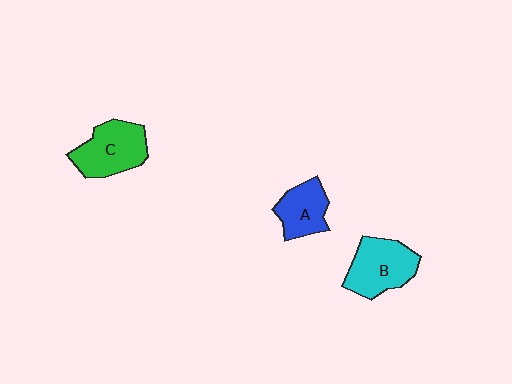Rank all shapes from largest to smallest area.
From largest to smallest: B (cyan), C (green), A (blue).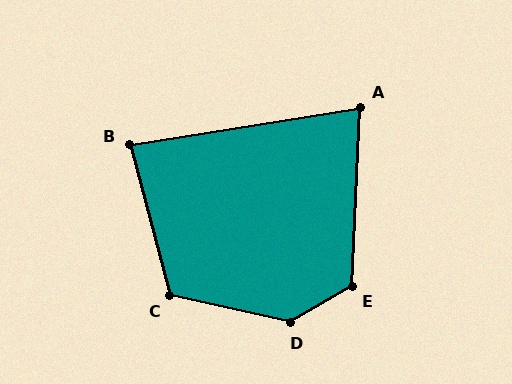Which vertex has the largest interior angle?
D, at approximately 137 degrees.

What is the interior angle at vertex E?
Approximately 123 degrees (obtuse).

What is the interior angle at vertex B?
Approximately 84 degrees (acute).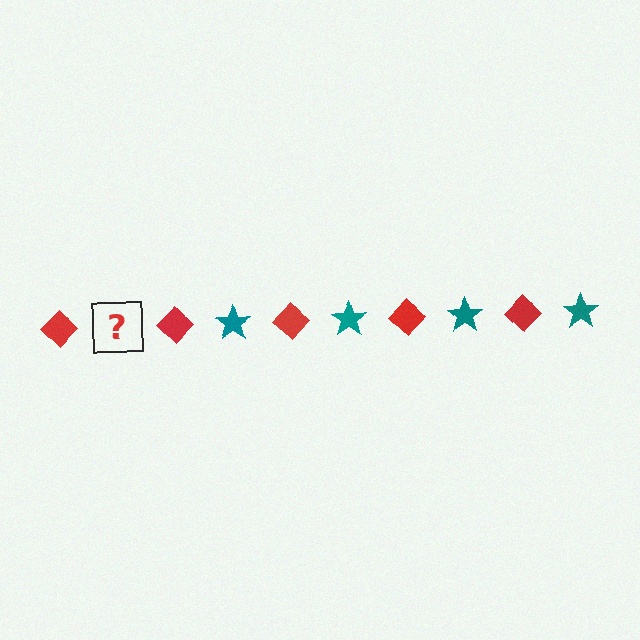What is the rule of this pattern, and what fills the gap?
The rule is that the pattern alternates between red diamond and teal star. The gap should be filled with a teal star.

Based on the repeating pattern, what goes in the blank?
The blank should be a teal star.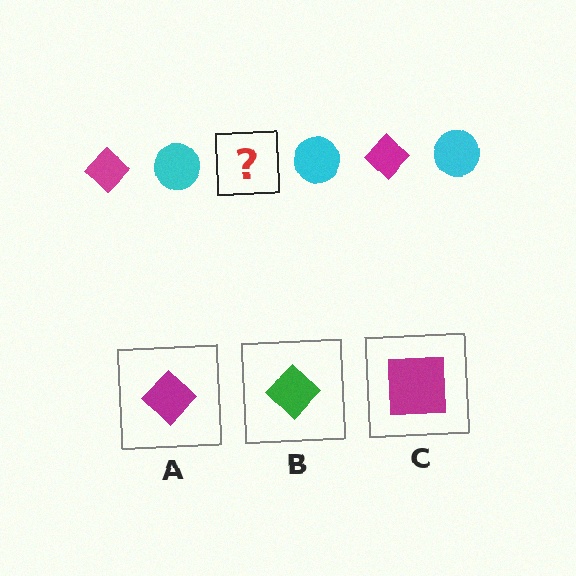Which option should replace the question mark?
Option A.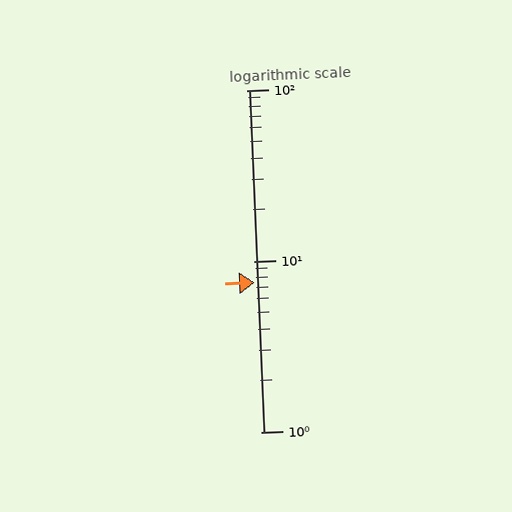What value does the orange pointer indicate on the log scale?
The pointer indicates approximately 7.5.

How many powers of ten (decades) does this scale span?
The scale spans 2 decades, from 1 to 100.